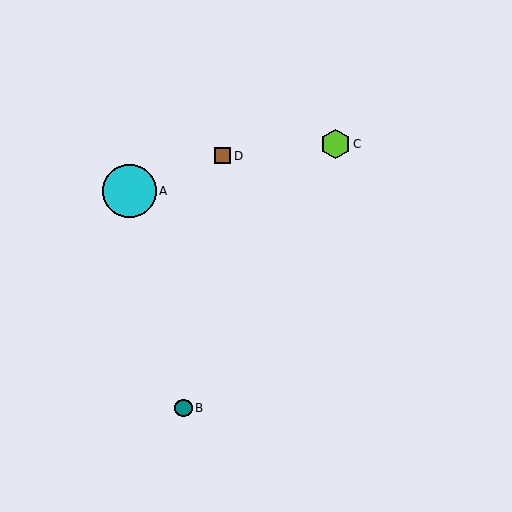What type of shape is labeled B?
Shape B is a teal circle.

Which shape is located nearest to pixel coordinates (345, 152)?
The lime hexagon (labeled C) at (335, 144) is nearest to that location.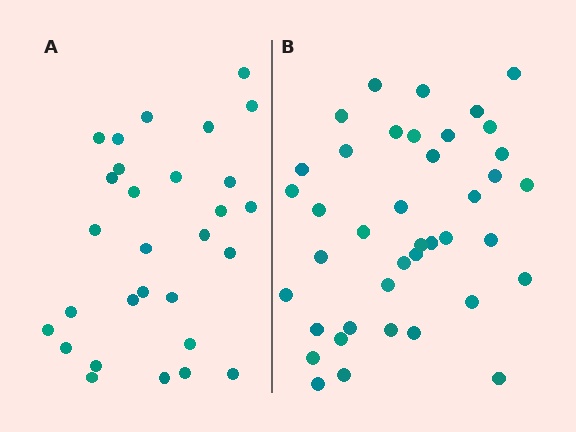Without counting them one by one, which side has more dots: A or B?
Region B (the right region) has more dots.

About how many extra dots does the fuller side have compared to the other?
Region B has roughly 12 or so more dots than region A.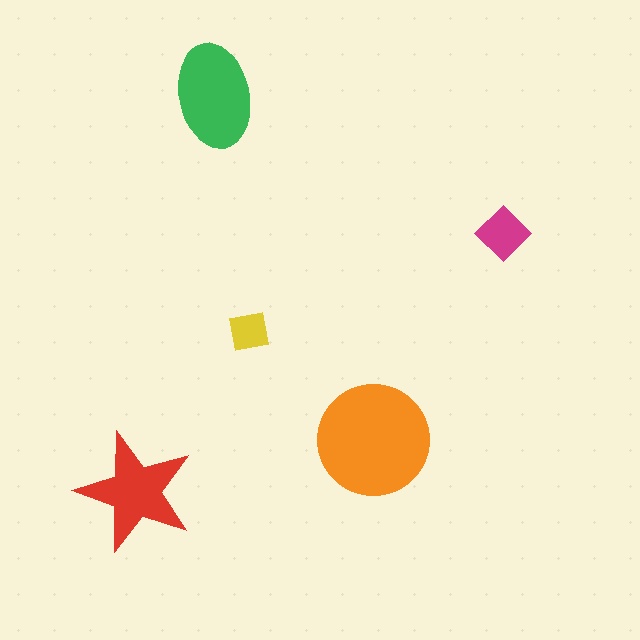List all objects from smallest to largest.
The yellow square, the magenta diamond, the red star, the green ellipse, the orange circle.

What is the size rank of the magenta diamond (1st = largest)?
4th.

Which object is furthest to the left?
The red star is leftmost.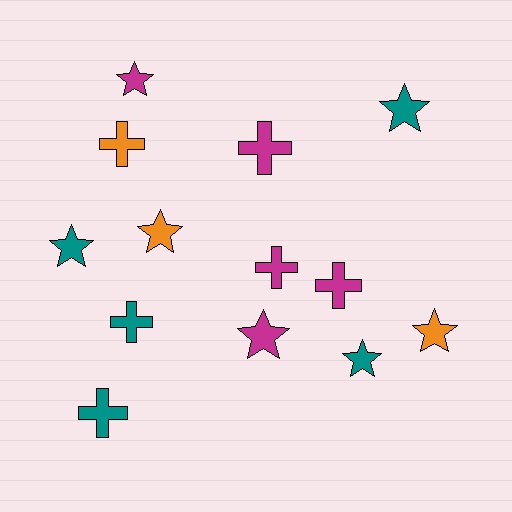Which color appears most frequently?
Teal, with 5 objects.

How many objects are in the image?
There are 13 objects.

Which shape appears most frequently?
Star, with 7 objects.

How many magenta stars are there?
There are 2 magenta stars.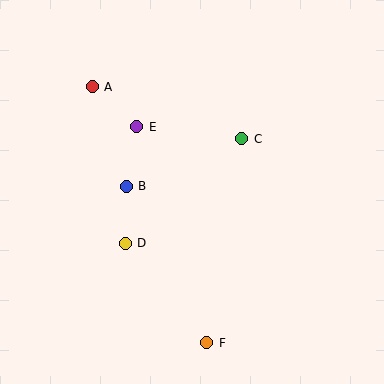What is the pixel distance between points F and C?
The distance between F and C is 207 pixels.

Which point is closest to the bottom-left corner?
Point D is closest to the bottom-left corner.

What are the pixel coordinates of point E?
Point E is at (137, 127).